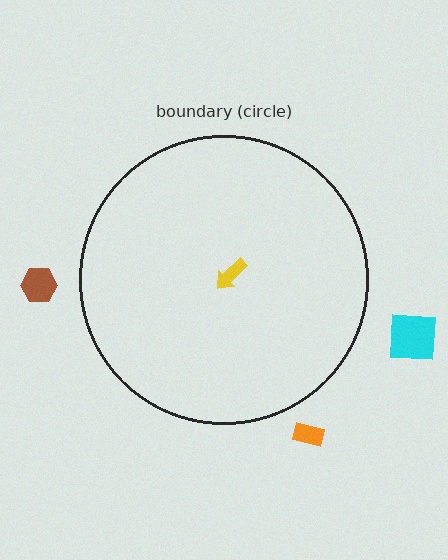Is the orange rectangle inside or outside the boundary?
Outside.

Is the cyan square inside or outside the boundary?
Outside.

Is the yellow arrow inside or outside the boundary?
Inside.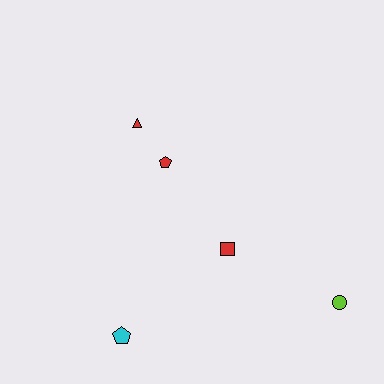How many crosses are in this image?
There are no crosses.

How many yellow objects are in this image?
There are no yellow objects.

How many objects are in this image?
There are 5 objects.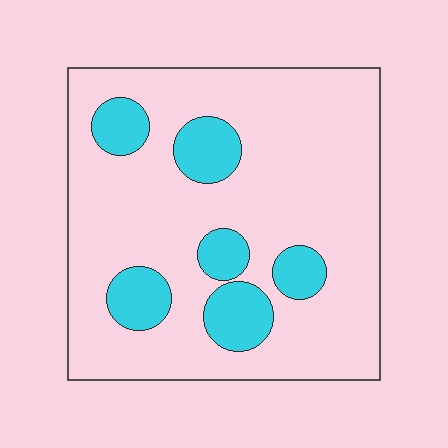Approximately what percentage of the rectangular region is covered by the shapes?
Approximately 20%.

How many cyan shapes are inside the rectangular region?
6.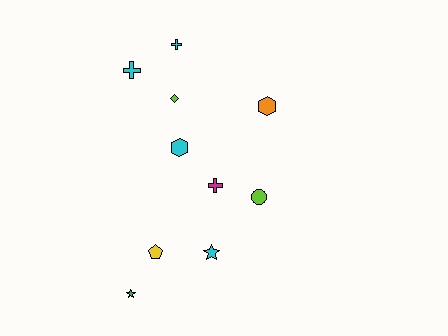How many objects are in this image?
There are 10 objects.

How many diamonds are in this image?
There is 1 diamond.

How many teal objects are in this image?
There are no teal objects.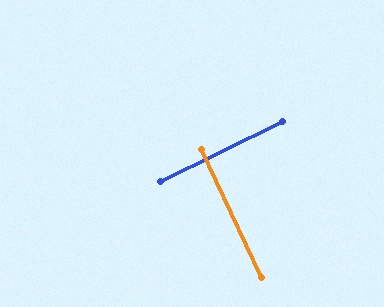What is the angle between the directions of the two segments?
Approximately 89 degrees.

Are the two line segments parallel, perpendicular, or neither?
Perpendicular — they meet at approximately 89°.